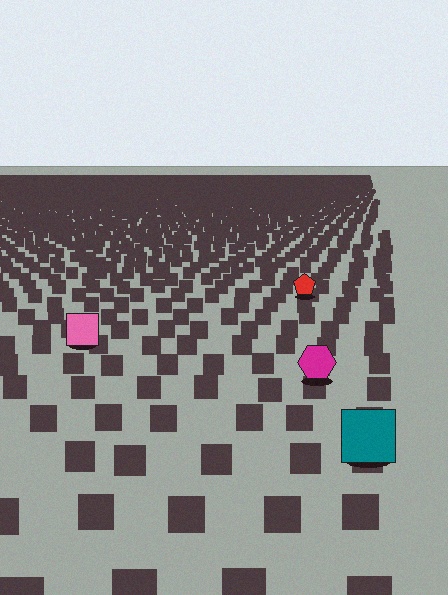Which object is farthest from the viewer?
The red pentagon is farthest from the viewer. It appears smaller and the ground texture around it is denser.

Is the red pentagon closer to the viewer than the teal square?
No. The teal square is closer — you can tell from the texture gradient: the ground texture is coarser near it.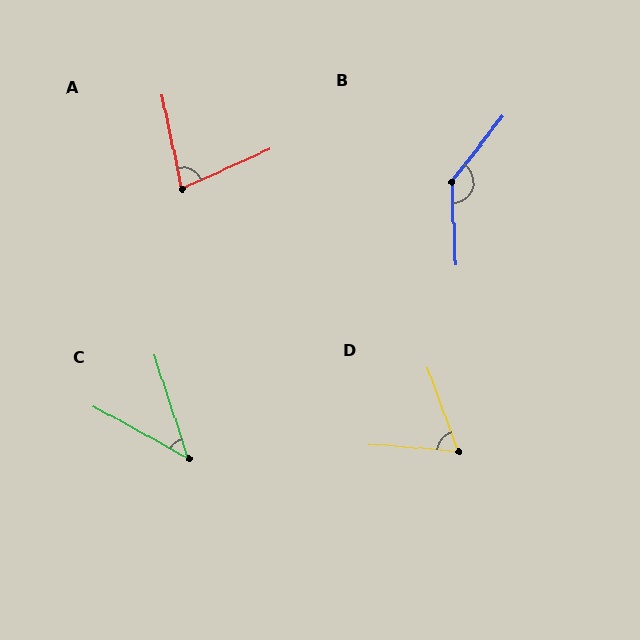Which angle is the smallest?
C, at approximately 43 degrees.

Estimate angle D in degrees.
Approximately 65 degrees.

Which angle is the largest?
B, at approximately 140 degrees.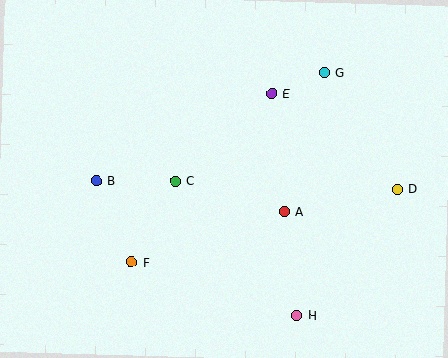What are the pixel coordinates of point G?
Point G is at (324, 73).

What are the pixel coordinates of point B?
Point B is at (96, 181).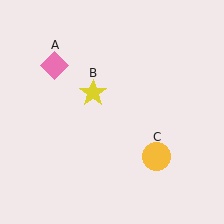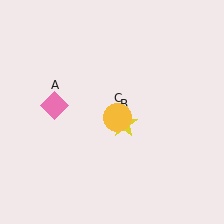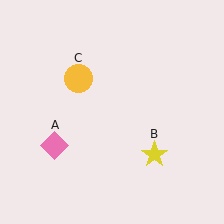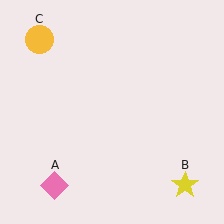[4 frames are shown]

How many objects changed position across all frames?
3 objects changed position: pink diamond (object A), yellow star (object B), yellow circle (object C).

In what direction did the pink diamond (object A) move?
The pink diamond (object A) moved down.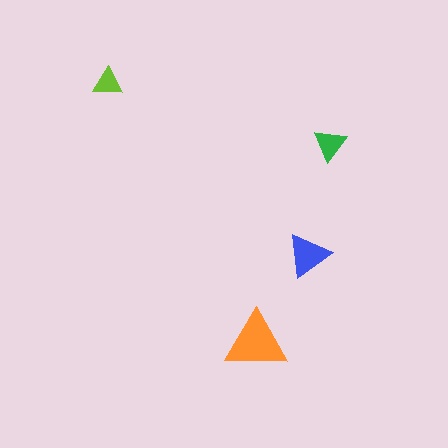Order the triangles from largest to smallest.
the orange one, the blue one, the green one, the lime one.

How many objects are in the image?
There are 4 objects in the image.